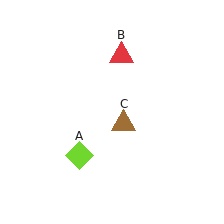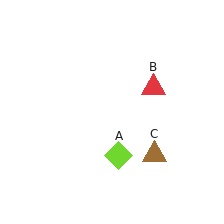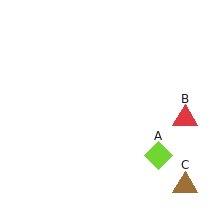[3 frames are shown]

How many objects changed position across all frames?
3 objects changed position: lime diamond (object A), red triangle (object B), brown triangle (object C).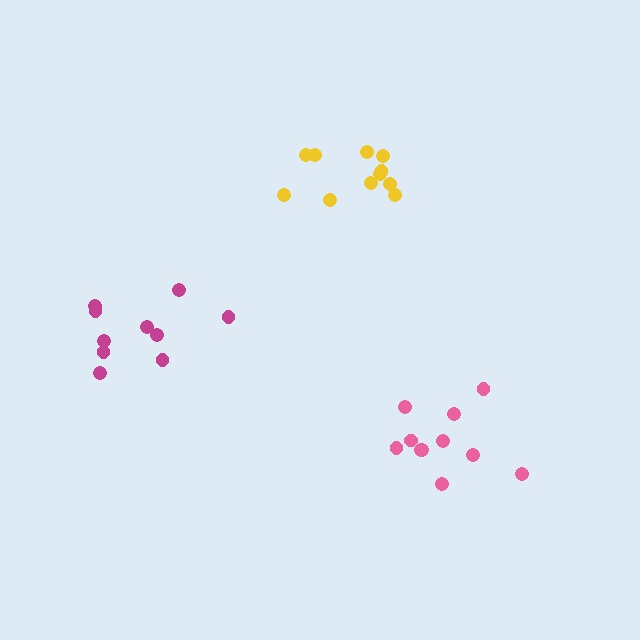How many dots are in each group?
Group 1: 10 dots, Group 2: 11 dots, Group 3: 11 dots (32 total).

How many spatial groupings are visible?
There are 3 spatial groupings.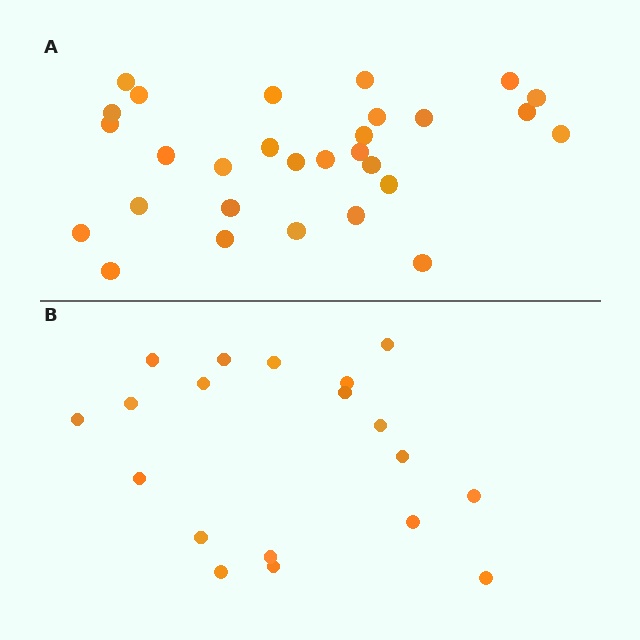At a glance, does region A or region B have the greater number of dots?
Region A (the top region) has more dots.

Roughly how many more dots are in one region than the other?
Region A has roughly 10 or so more dots than region B.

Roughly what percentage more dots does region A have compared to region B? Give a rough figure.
About 55% more.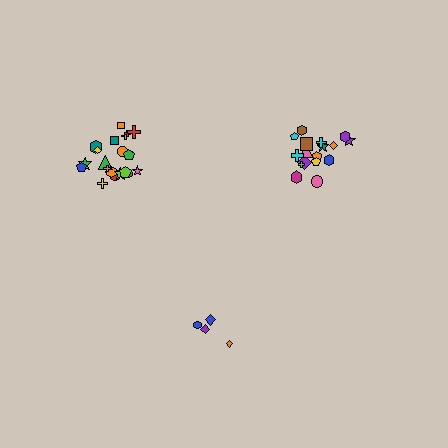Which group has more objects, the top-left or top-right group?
The top-left group.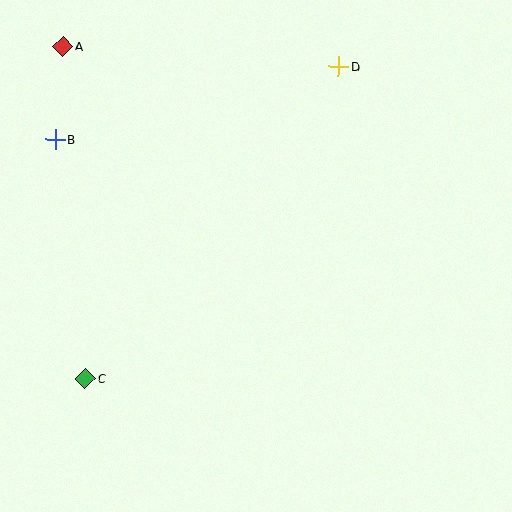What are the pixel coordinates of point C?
Point C is at (85, 378).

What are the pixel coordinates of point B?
Point B is at (55, 139).